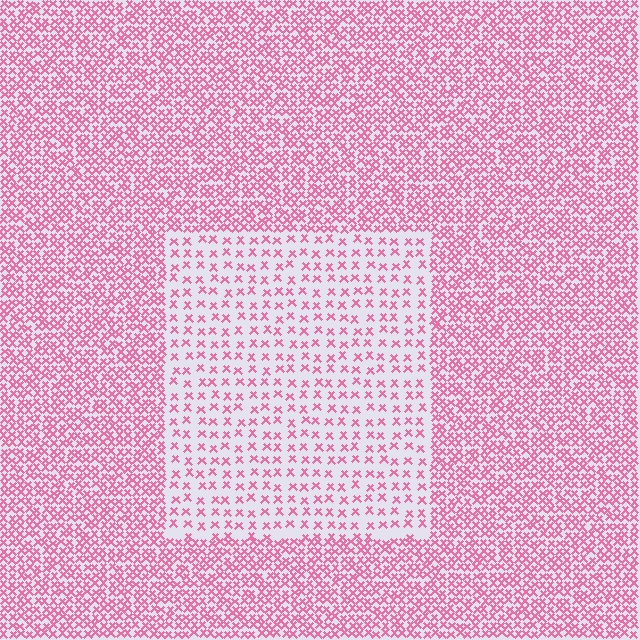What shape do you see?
I see a rectangle.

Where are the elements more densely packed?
The elements are more densely packed outside the rectangle boundary.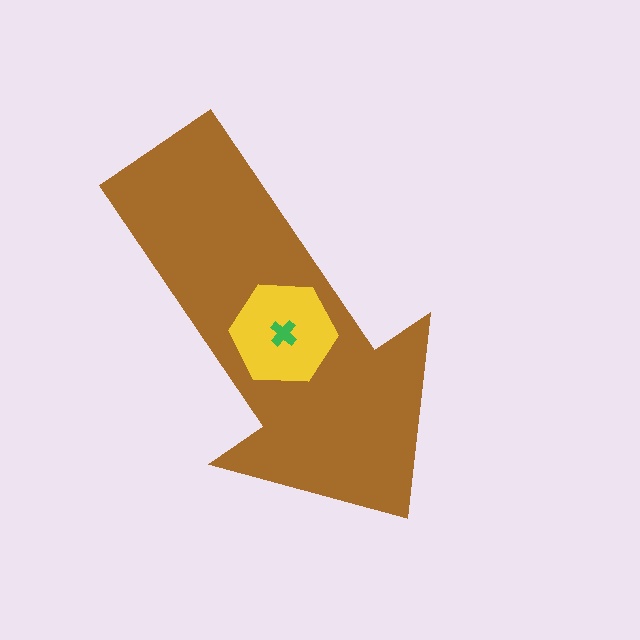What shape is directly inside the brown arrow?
The yellow hexagon.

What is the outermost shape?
The brown arrow.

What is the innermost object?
The green cross.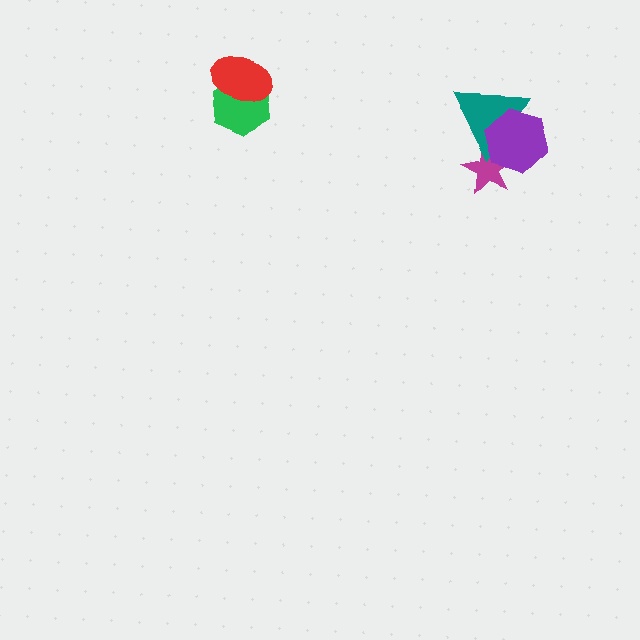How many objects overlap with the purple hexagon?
2 objects overlap with the purple hexagon.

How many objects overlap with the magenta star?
2 objects overlap with the magenta star.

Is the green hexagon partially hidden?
Yes, it is partially covered by another shape.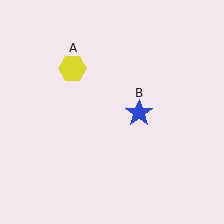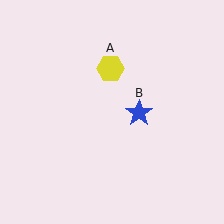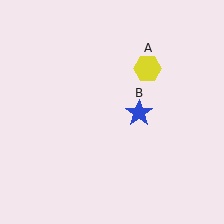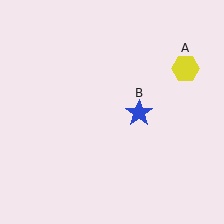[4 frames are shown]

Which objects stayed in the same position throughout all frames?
Blue star (object B) remained stationary.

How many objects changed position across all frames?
1 object changed position: yellow hexagon (object A).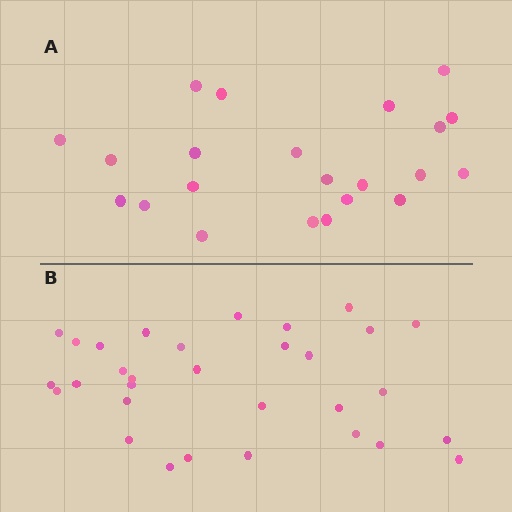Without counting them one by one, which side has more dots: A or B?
Region B (the bottom region) has more dots.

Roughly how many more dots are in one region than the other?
Region B has roughly 8 or so more dots than region A.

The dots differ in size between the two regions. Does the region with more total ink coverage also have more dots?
No. Region A has more total ink coverage because its dots are larger, but region B actually contains more individual dots. Total area can be misleading — the number of items is what matters here.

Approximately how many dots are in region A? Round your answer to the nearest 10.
About 20 dots. (The exact count is 22, which rounds to 20.)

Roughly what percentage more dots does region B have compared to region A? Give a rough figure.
About 40% more.